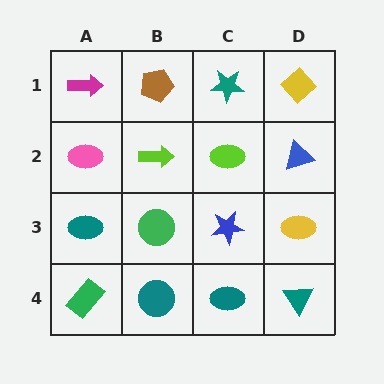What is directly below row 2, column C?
A blue star.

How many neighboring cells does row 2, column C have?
4.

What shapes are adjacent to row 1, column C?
A lime ellipse (row 2, column C), a brown pentagon (row 1, column B), a yellow diamond (row 1, column D).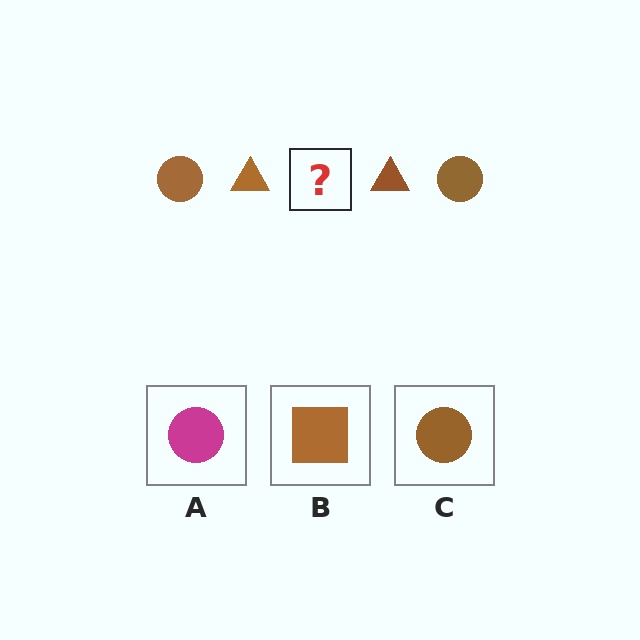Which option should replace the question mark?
Option C.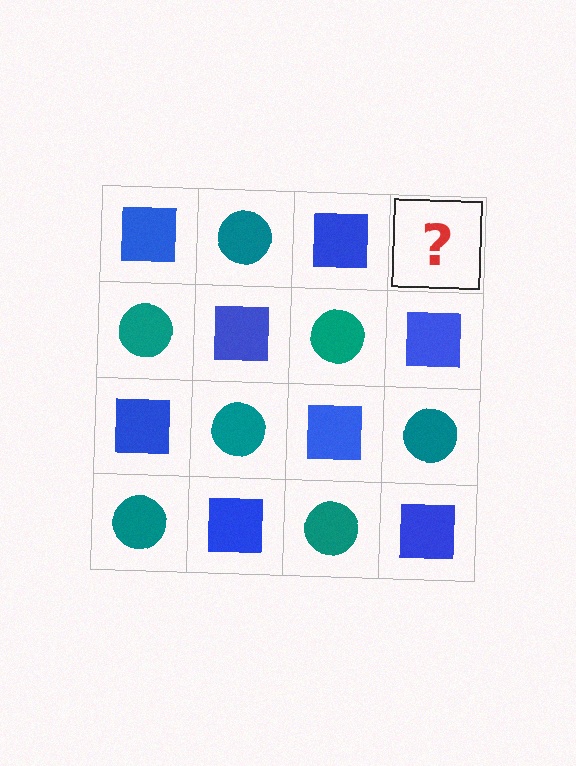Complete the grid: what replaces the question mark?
The question mark should be replaced with a teal circle.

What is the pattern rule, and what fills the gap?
The rule is that it alternates blue square and teal circle in a checkerboard pattern. The gap should be filled with a teal circle.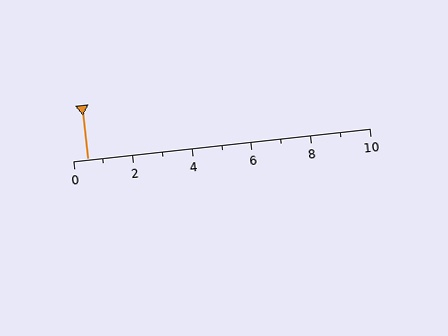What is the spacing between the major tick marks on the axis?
The major ticks are spaced 2 apart.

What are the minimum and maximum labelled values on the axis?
The axis runs from 0 to 10.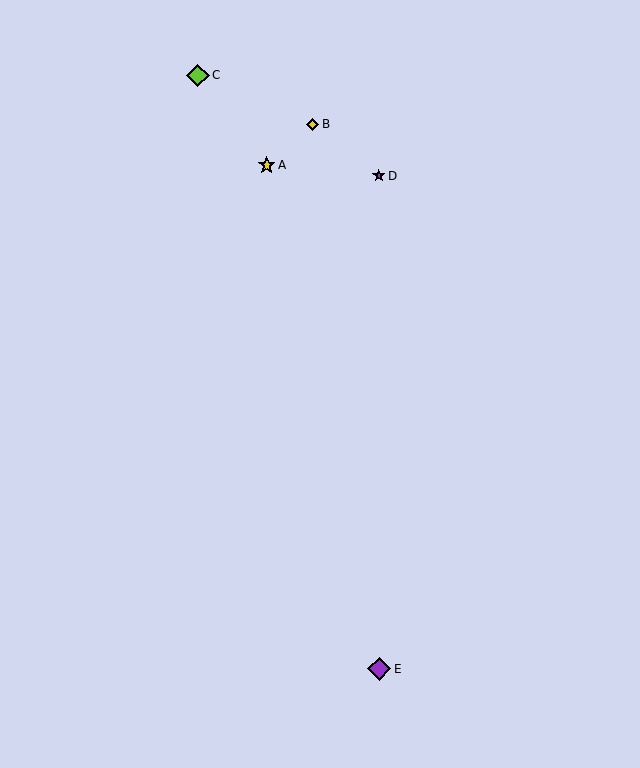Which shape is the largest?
The purple diamond (labeled E) is the largest.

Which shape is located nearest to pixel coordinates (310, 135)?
The yellow diamond (labeled B) at (313, 124) is nearest to that location.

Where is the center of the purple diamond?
The center of the purple diamond is at (379, 669).